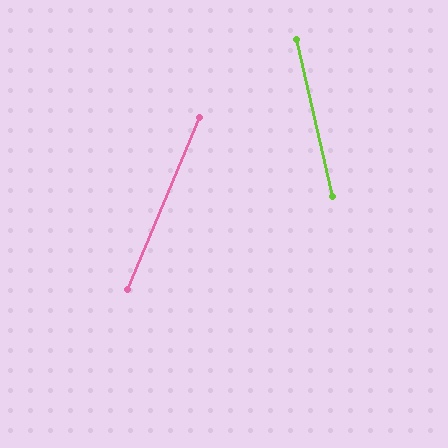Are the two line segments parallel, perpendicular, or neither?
Neither parallel nor perpendicular — they differ by about 36°.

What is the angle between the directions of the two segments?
Approximately 36 degrees.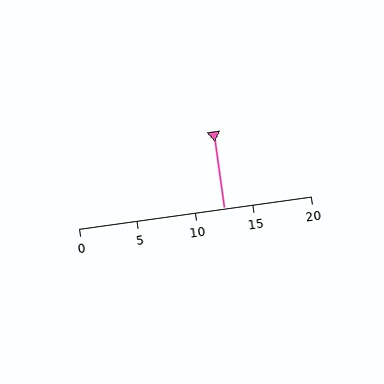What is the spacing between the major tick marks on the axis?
The major ticks are spaced 5 apart.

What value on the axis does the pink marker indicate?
The marker indicates approximately 12.5.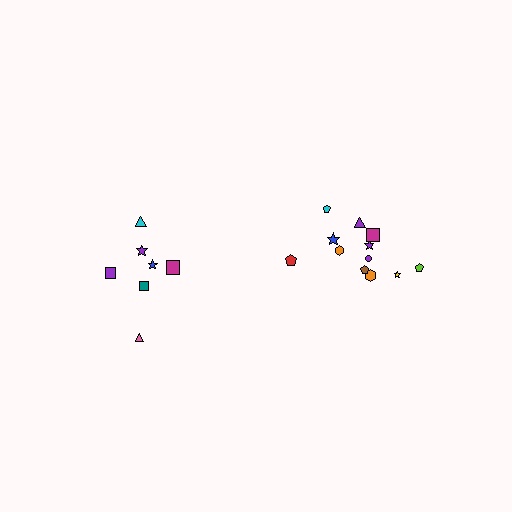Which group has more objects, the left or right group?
The right group.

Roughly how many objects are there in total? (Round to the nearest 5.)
Roughly 20 objects in total.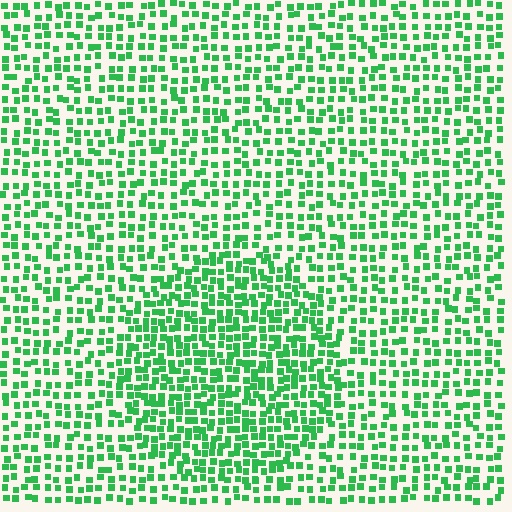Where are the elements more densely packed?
The elements are more densely packed inside the circle boundary.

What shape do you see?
I see a circle.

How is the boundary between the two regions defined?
The boundary is defined by a change in element density (approximately 1.6x ratio). All elements are the same color, size, and shape.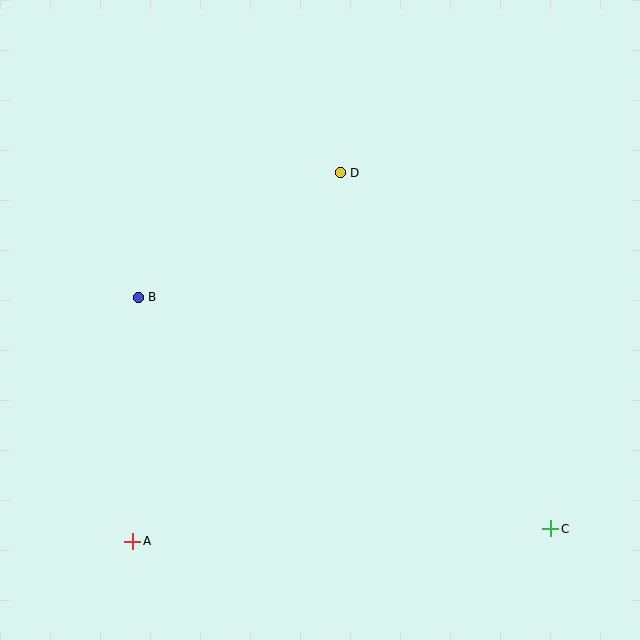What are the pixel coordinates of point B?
Point B is at (138, 297).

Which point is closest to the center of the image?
Point D at (340, 173) is closest to the center.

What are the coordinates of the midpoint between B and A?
The midpoint between B and A is at (135, 419).